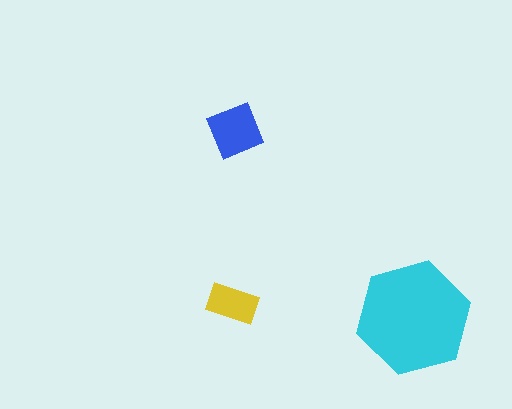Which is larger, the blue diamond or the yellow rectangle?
The blue diamond.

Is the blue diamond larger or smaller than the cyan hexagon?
Smaller.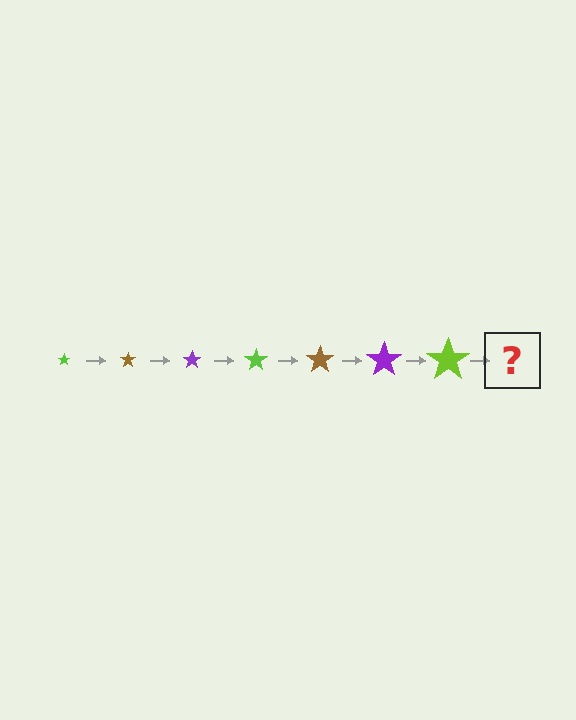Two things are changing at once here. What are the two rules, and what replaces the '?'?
The two rules are that the star grows larger each step and the color cycles through lime, brown, and purple. The '?' should be a brown star, larger than the previous one.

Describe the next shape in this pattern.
It should be a brown star, larger than the previous one.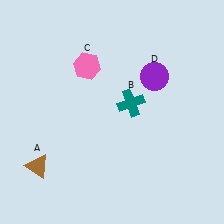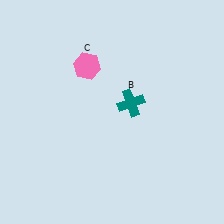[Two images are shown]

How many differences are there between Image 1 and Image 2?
There are 2 differences between the two images.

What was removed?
The brown triangle (A), the purple circle (D) were removed in Image 2.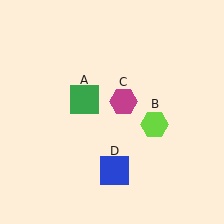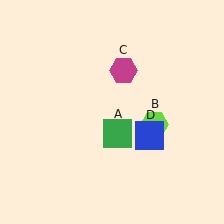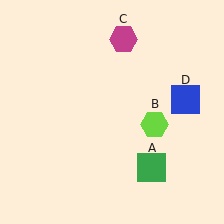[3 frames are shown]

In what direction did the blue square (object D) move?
The blue square (object D) moved up and to the right.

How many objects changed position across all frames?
3 objects changed position: green square (object A), magenta hexagon (object C), blue square (object D).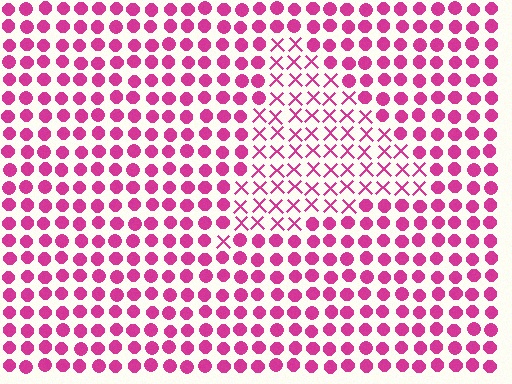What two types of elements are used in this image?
The image uses X marks inside the triangle region and circles outside it.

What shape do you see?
I see a triangle.